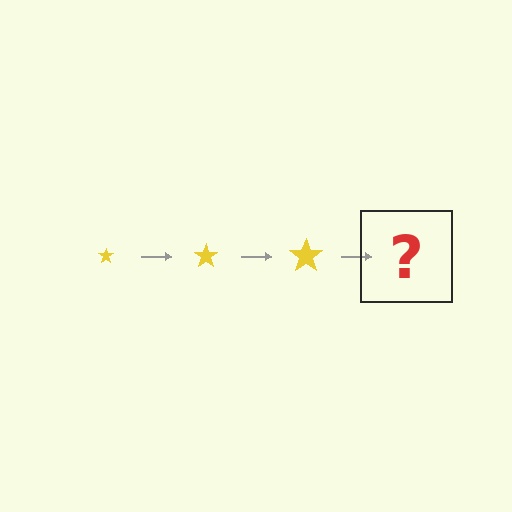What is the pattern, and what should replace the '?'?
The pattern is that the star gets progressively larger each step. The '?' should be a yellow star, larger than the previous one.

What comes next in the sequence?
The next element should be a yellow star, larger than the previous one.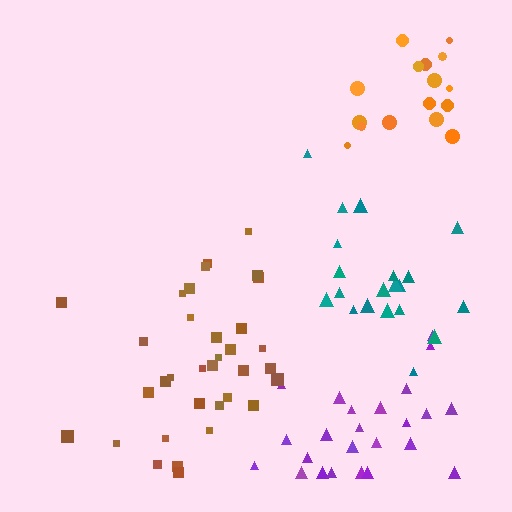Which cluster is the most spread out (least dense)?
Purple.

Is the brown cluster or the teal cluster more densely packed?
Teal.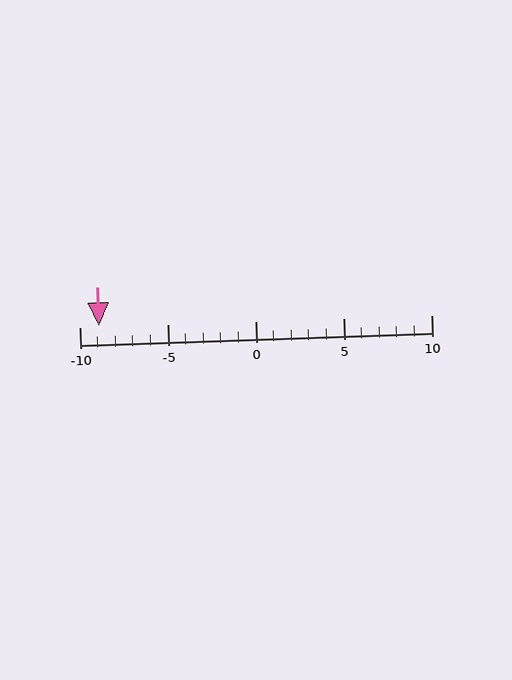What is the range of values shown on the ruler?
The ruler shows values from -10 to 10.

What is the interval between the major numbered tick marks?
The major tick marks are spaced 5 units apart.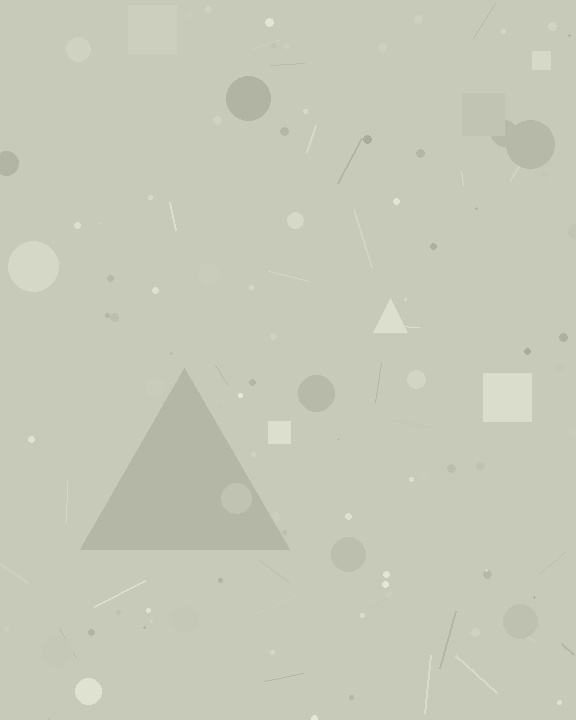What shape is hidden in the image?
A triangle is hidden in the image.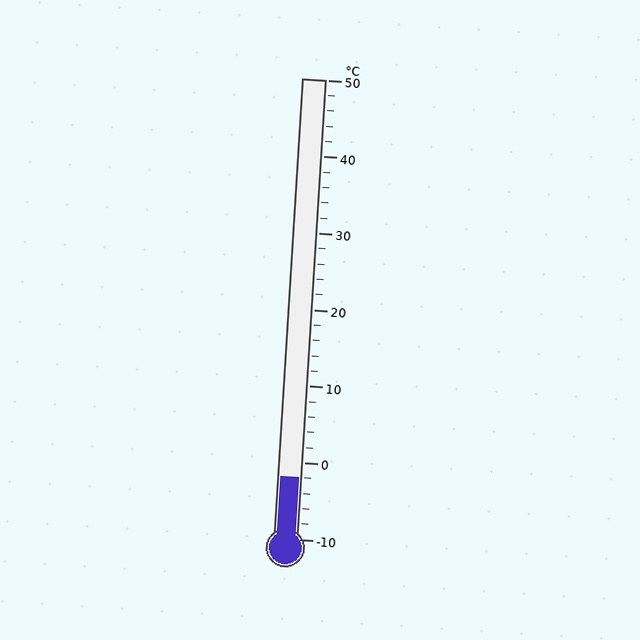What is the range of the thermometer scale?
The thermometer scale ranges from -10°C to 50°C.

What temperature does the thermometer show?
The thermometer shows approximately -2°C.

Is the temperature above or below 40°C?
The temperature is below 40°C.